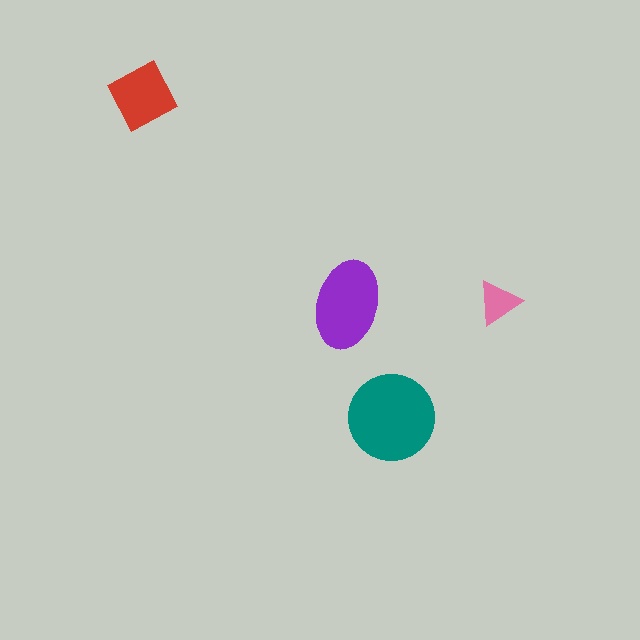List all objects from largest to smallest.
The teal circle, the purple ellipse, the red square, the pink triangle.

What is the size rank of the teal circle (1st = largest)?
1st.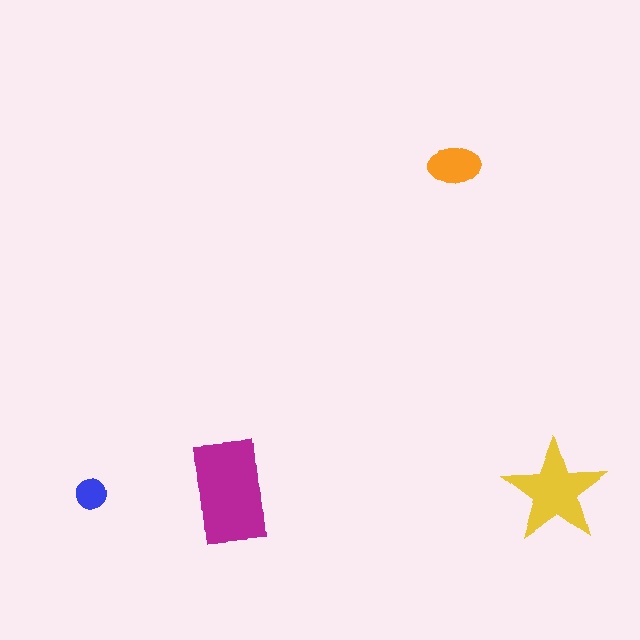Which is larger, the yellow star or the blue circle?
The yellow star.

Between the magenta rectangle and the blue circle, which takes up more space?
The magenta rectangle.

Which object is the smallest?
The blue circle.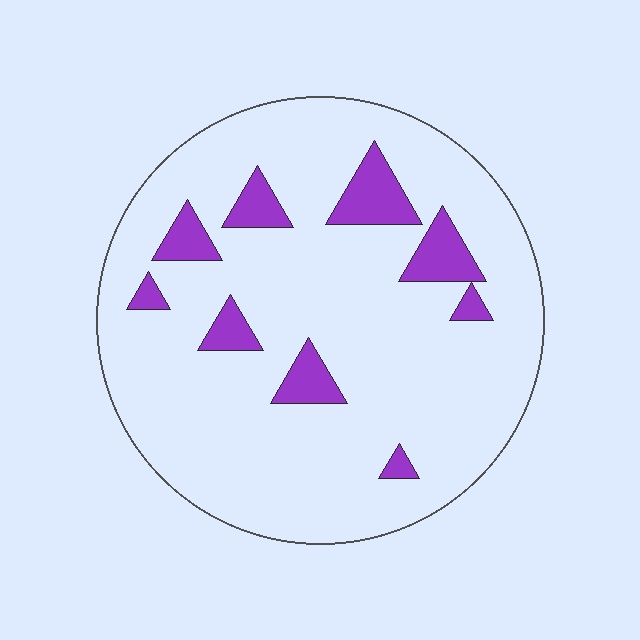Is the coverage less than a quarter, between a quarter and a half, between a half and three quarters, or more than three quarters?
Less than a quarter.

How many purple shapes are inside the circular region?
9.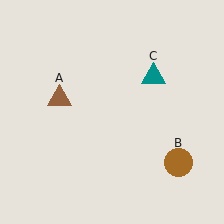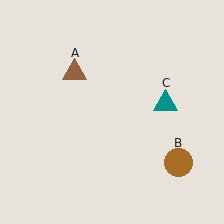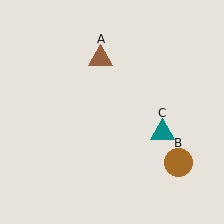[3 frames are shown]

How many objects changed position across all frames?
2 objects changed position: brown triangle (object A), teal triangle (object C).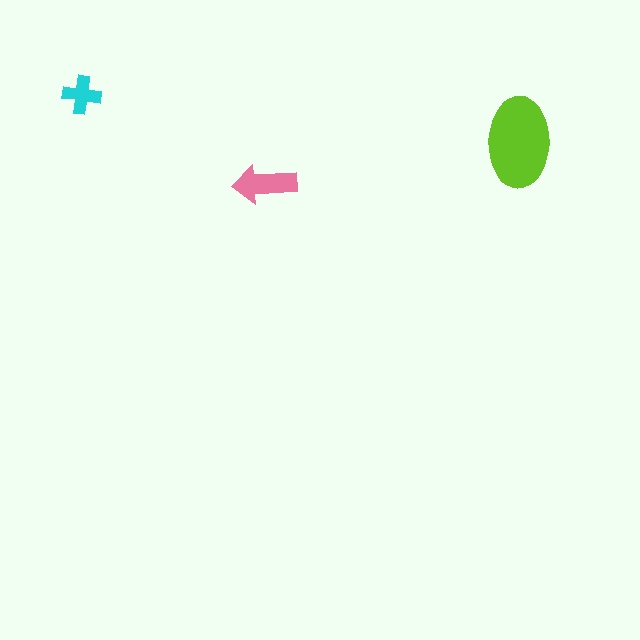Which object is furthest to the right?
The lime ellipse is rightmost.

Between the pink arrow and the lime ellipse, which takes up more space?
The lime ellipse.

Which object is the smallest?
The cyan cross.